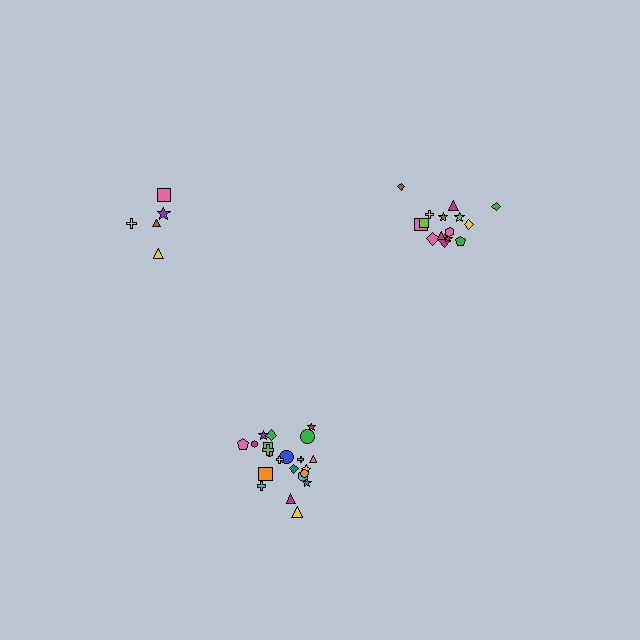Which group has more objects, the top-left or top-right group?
The top-right group.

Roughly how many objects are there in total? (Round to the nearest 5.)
Roughly 40 objects in total.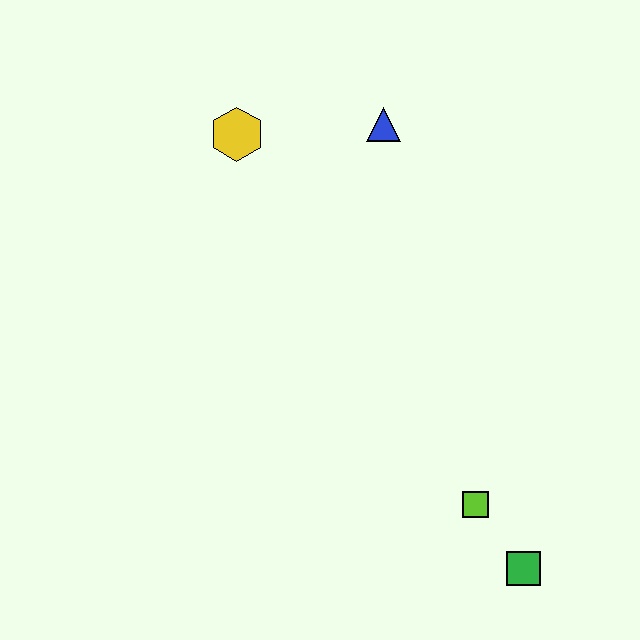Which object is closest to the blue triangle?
The yellow hexagon is closest to the blue triangle.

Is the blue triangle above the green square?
Yes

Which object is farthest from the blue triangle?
The green square is farthest from the blue triangle.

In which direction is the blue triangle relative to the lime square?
The blue triangle is above the lime square.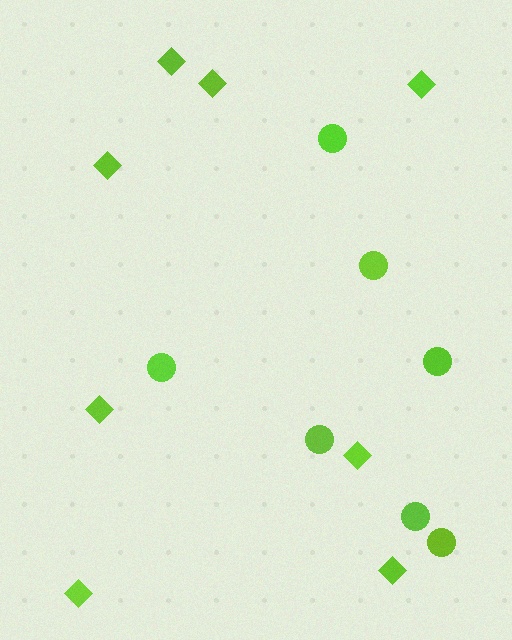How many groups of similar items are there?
There are 2 groups: one group of diamonds (8) and one group of circles (7).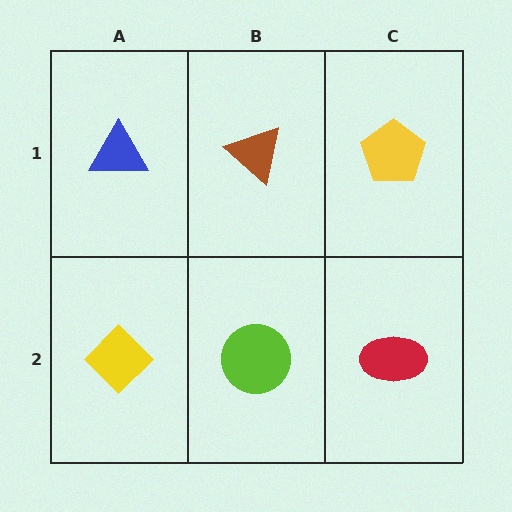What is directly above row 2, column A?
A blue triangle.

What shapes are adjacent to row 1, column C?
A red ellipse (row 2, column C), a brown triangle (row 1, column B).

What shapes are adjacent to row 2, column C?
A yellow pentagon (row 1, column C), a lime circle (row 2, column B).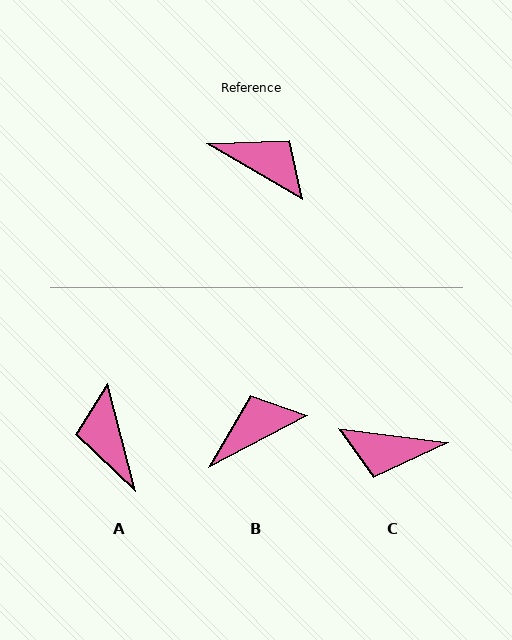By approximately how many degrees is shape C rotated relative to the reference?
Approximately 157 degrees clockwise.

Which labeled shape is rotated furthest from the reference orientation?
C, about 157 degrees away.